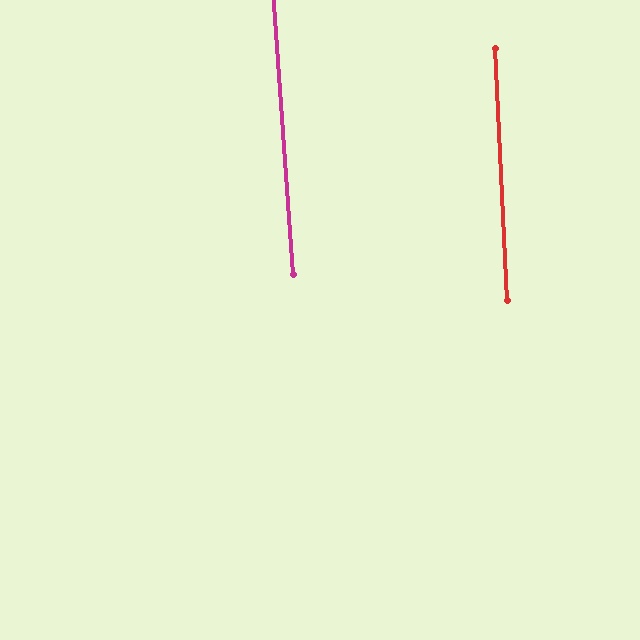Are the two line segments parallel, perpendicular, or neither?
Parallel — their directions differ by only 1.5°.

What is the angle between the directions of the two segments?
Approximately 1 degree.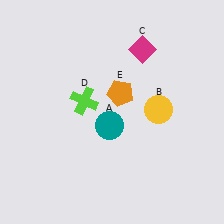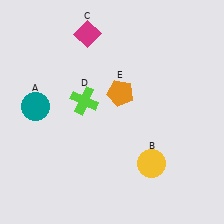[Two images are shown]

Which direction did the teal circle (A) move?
The teal circle (A) moved left.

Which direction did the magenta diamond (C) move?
The magenta diamond (C) moved left.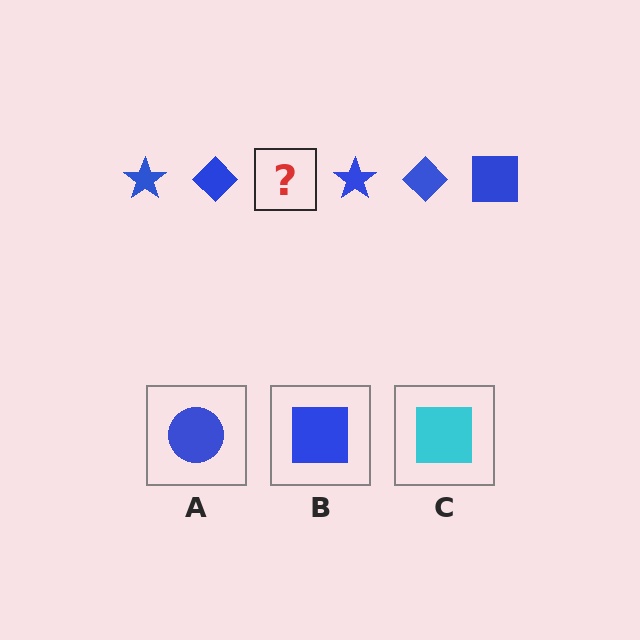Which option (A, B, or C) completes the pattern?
B.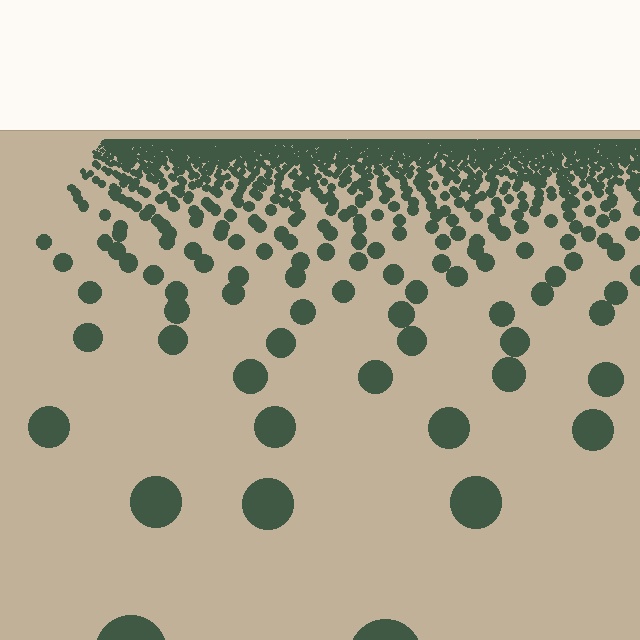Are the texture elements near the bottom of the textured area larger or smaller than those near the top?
Larger. Near the bottom, elements are closer to the viewer and appear at a bigger on-screen size.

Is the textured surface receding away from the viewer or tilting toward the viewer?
The surface is receding away from the viewer. Texture elements get smaller and denser toward the top.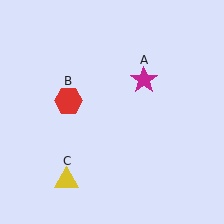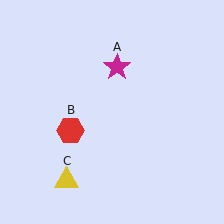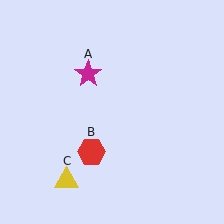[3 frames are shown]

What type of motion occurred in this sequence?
The magenta star (object A), red hexagon (object B) rotated counterclockwise around the center of the scene.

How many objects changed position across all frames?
2 objects changed position: magenta star (object A), red hexagon (object B).